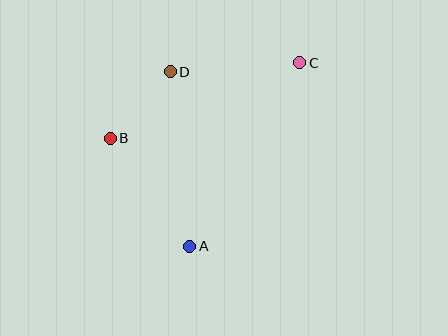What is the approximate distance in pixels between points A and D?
The distance between A and D is approximately 176 pixels.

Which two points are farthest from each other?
Points A and C are farthest from each other.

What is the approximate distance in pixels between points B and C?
The distance between B and C is approximately 204 pixels.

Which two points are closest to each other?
Points B and D are closest to each other.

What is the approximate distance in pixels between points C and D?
The distance between C and D is approximately 130 pixels.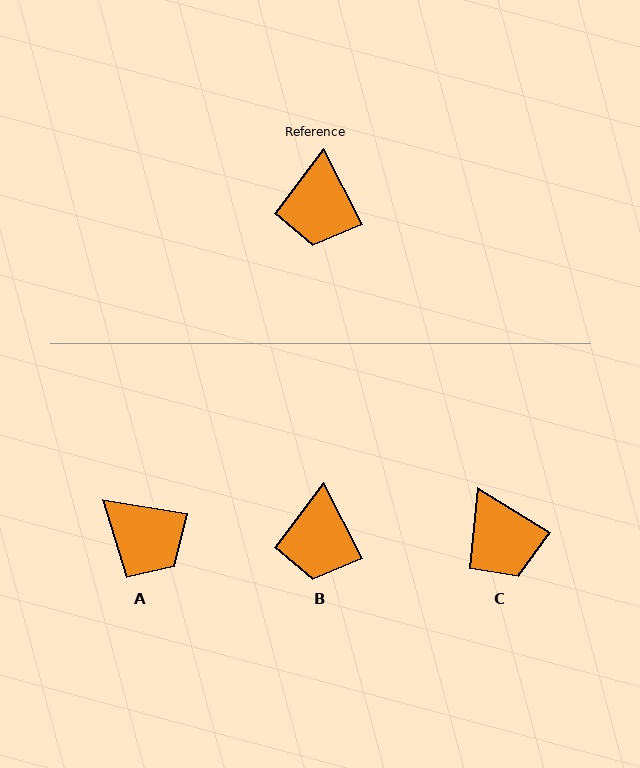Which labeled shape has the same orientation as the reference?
B.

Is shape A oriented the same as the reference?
No, it is off by about 53 degrees.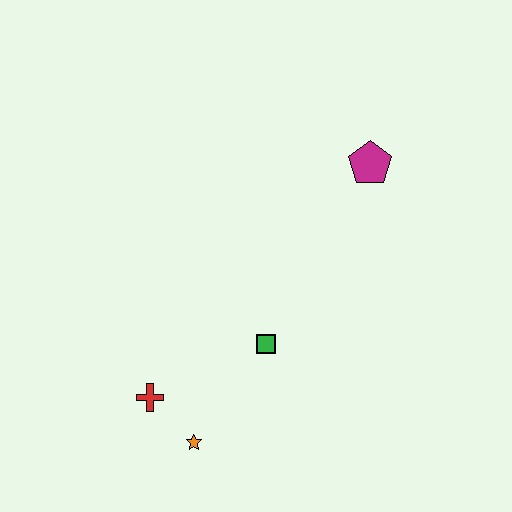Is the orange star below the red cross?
Yes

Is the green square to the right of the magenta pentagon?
No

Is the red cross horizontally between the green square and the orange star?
No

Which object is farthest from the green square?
The magenta pentagon is farthest from the green square.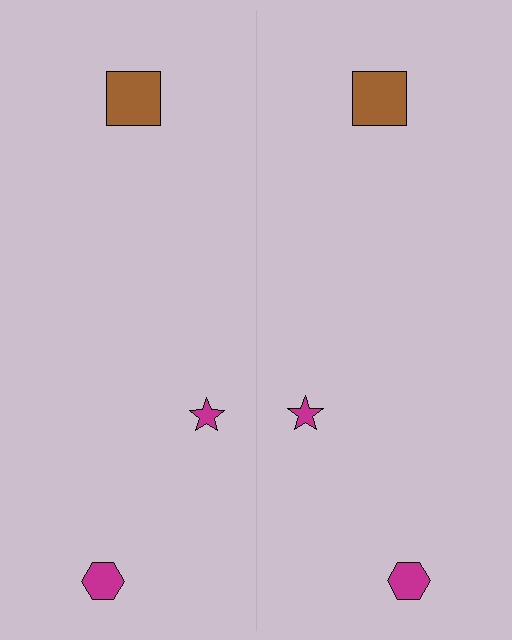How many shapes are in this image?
There are 6 shapes in this image.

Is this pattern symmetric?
Yes, this pattern has bilateral (reflection) symmetry.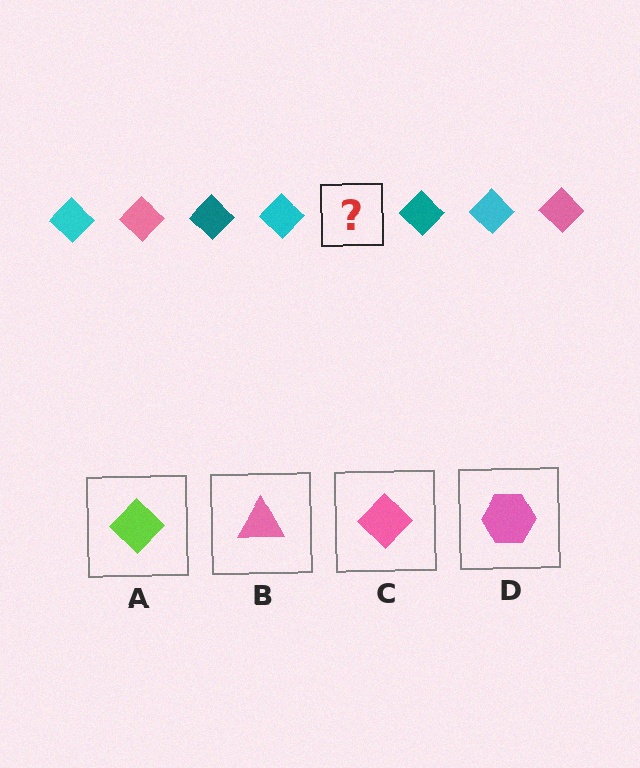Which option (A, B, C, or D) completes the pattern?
C.